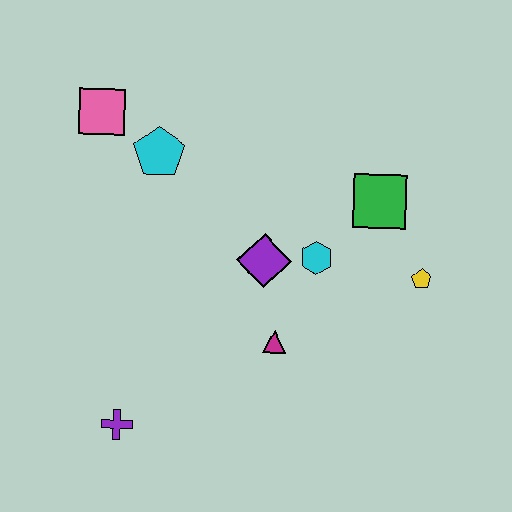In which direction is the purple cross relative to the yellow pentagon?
The purple cross is to the left of the yellow pentagon.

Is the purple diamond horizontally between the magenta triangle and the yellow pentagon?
No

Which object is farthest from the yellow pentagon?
The pink square is farthest from the yellow pentagon.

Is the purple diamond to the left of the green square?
Yes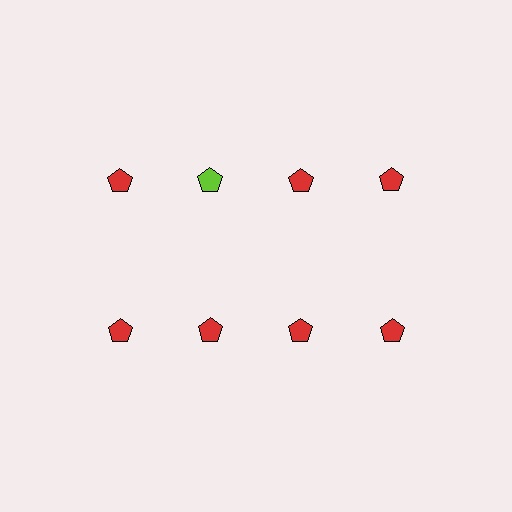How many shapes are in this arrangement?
There are 8 shapes arranged in a grid pattern.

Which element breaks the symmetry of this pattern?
The lime pentagon in the top row, second from left column breaks the symmetry. All other shapes are red pentagons.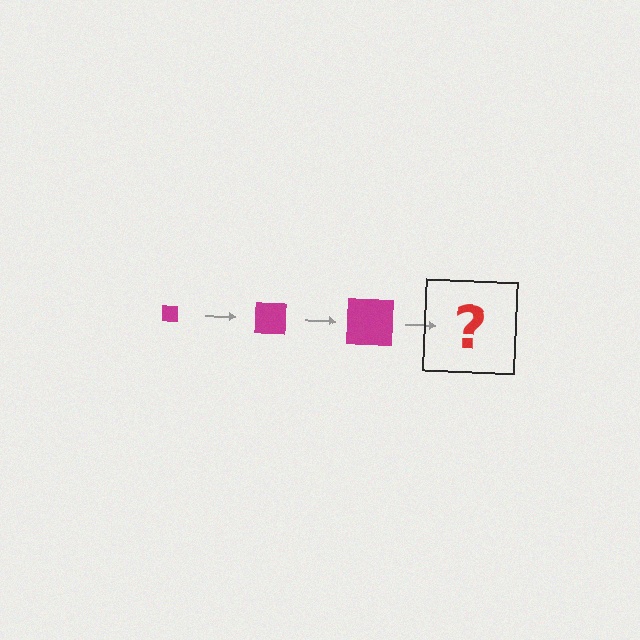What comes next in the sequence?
The next element should be a magenta square, larger than the previous one.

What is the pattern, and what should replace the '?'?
The pattern is that the square gets progressively larger each step. The '?' should be a magenta square, larger than the previous one.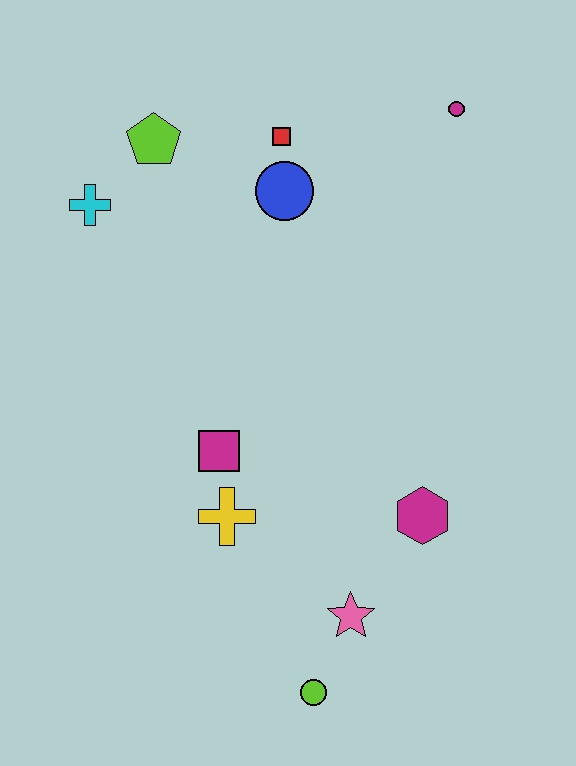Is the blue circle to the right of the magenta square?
Yes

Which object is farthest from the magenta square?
The magenta circle is farthest from the magenta square.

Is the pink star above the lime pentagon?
No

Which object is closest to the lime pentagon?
The cyan cross is closest to the lime pentagon.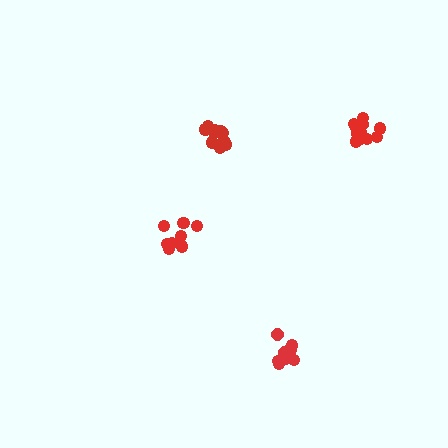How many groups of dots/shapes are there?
There are 4 groups.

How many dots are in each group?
Group 1: 8 dots, Group 2: 10 dots, Group 3: 13 dots, Group 4: 12 dots (43 total).